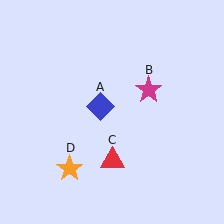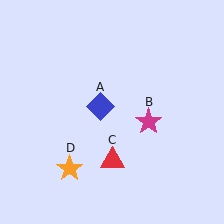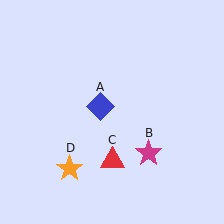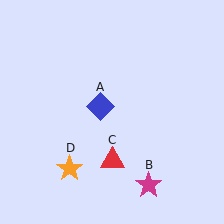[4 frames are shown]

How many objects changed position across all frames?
1 object changed position: magenta star (object B).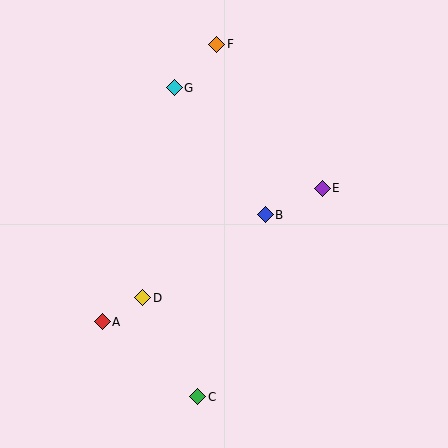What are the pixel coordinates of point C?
Point C is at (198, 397).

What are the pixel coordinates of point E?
Point E is at (322, 188).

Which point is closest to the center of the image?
Point B at (265, 215) is closest to the center.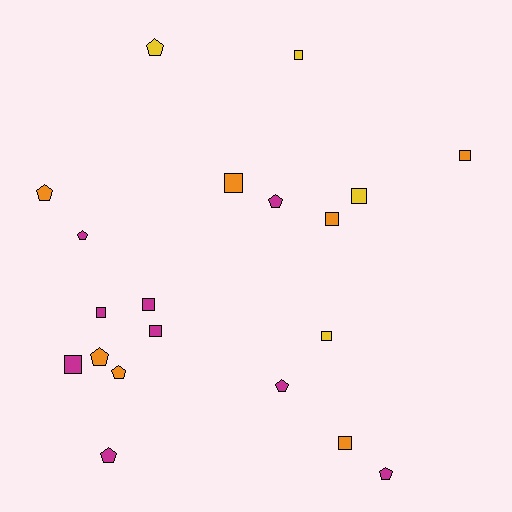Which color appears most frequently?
Magenta, with 9 objects.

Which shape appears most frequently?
Square, with 11 objects.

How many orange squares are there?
There are 4 orange squares.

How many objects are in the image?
There are 20 objects.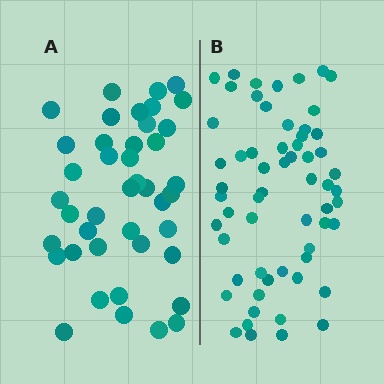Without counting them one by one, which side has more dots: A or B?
Region B (the right region) has more dots.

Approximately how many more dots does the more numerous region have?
Region B has approximately 20 more dots than region A.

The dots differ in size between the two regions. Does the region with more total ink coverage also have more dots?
No. Region A has more total ink coverage because its dots are larger, but region B actually contains more individual dots. Total area can be misleading — the number of items is what matters here.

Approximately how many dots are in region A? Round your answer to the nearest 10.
About 40 dots. (The exact count is 42, which rounds to 40.)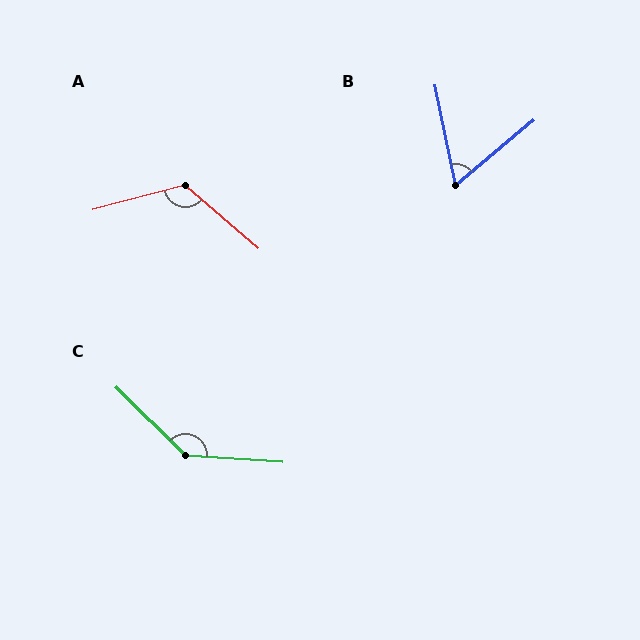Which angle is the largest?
C, at approximately 139 degrees.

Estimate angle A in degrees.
Approximately 124 degrees.